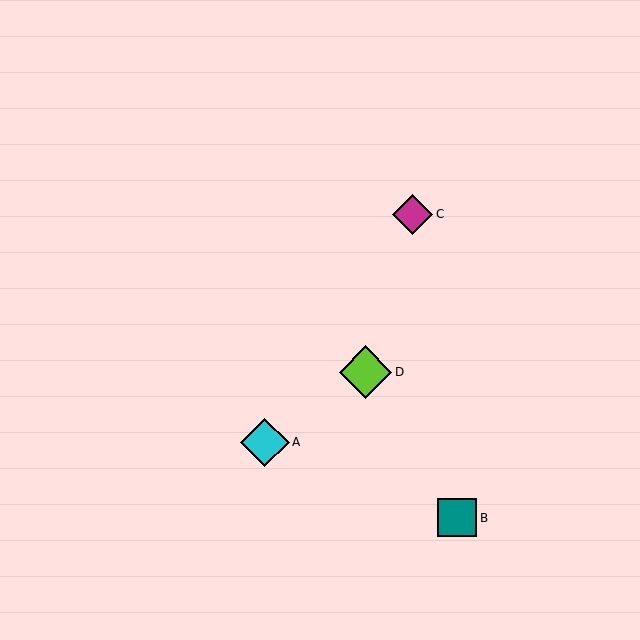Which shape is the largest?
The lime diamond (labeled D) is the largest.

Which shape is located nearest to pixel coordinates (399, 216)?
The magenta diamond (labeled C) at (413, 214) is nearest to that location.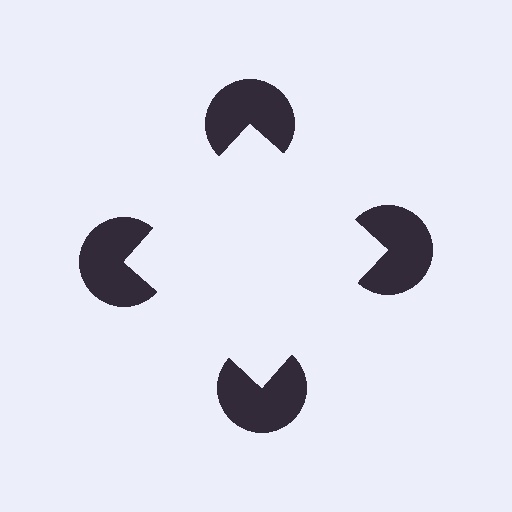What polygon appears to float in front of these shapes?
An illusory square — its edges are inferred from the aligned wedge cuts in the pac-man discs, not physically drawn.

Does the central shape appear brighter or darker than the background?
It typically appears slightly brighter than the background, even though no actual brightness change is drawn.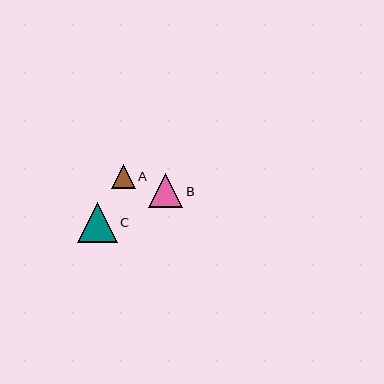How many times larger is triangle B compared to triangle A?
Triangle B is approximately 1.4 times the size of triangle A.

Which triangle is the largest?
Triangle C is the largest with a size of approximately 40 pixels.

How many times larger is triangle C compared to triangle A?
Triangle C is approximately 1.6 times the size of triangle A.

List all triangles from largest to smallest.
From largest to smallest: C, B, A.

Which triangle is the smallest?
Triangle A is the smallest with a size of approximately 24 pixels.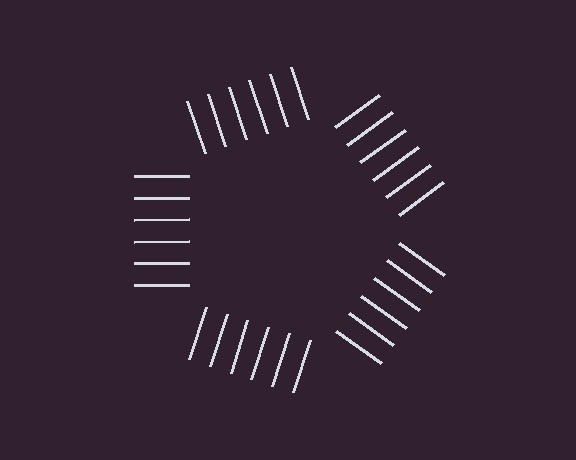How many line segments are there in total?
30 — 6 along each of the 5 edges.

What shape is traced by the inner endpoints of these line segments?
An illusory pentagon — the line segments terminate on its edges but no continuous stroke is drawn.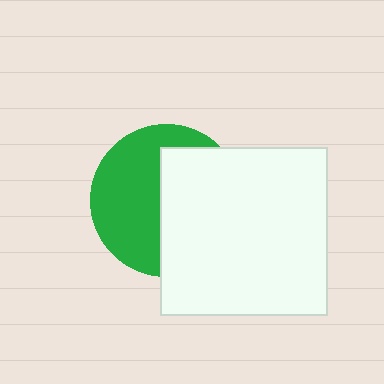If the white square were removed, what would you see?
You would see the complete green circle.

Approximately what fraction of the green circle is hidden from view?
Roughly 50% of the green circle is hidden behind the white square.